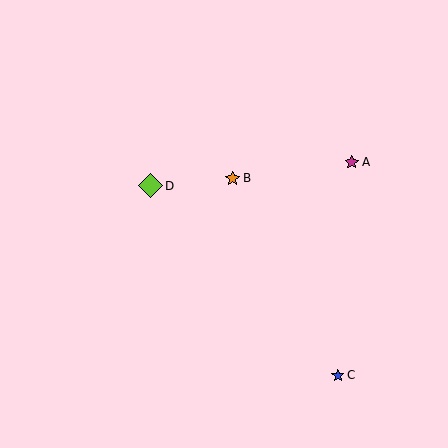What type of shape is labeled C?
Shape C is a blue star.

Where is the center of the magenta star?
The center of the magenta star is at (352, 162).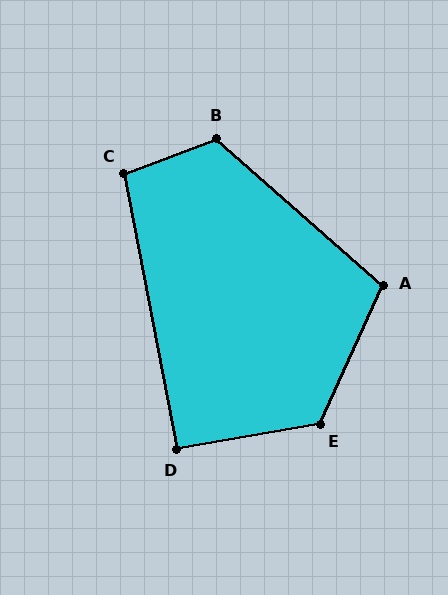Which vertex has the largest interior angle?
E, at approximately 124 degrees.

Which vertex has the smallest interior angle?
D, at approximately 91 degrees.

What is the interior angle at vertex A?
Approximately 107 degrees (obtuse).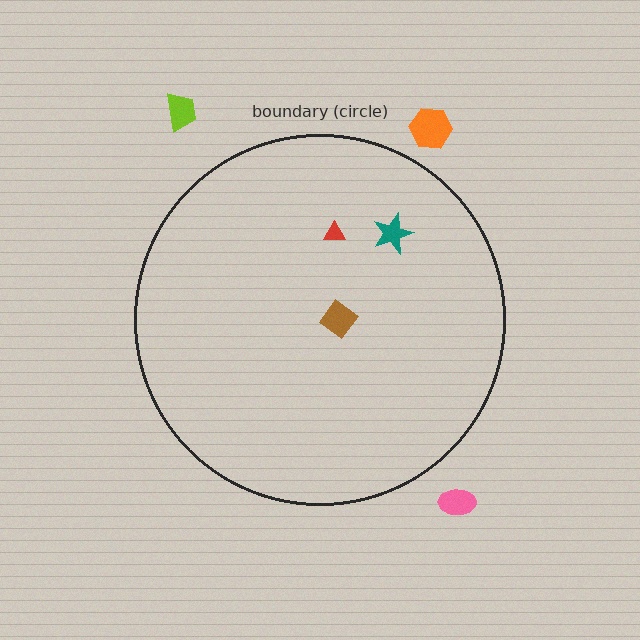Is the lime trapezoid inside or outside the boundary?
Outside.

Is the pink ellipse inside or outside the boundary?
Outside.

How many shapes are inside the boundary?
3 inside, 3 outside.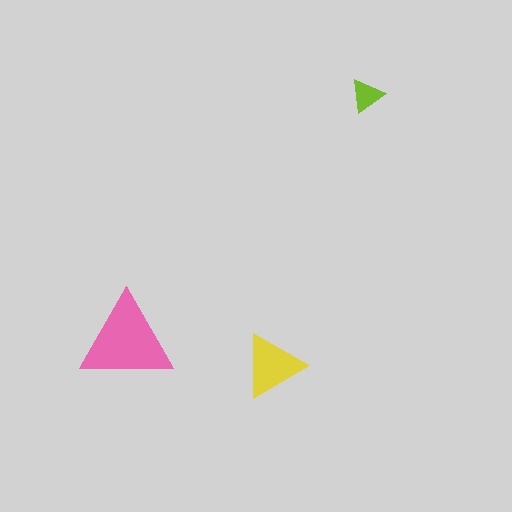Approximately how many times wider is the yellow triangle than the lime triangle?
About 2 times wider.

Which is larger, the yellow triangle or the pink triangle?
The pink one.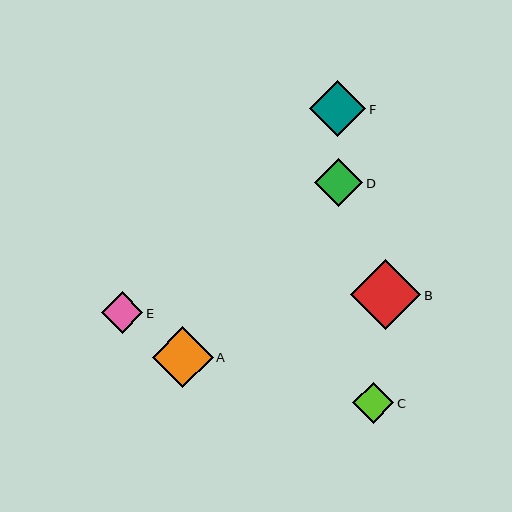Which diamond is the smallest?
Diamond C is the smallest with a size of approximately 41 pixels.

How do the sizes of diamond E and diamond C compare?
Diamond E and diamond C are approximately the same size.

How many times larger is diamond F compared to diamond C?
Diamond F is approximately 1.4 times the size of diamond C.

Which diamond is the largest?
Diamond B is the largest with a size of approximately 70 pixels.